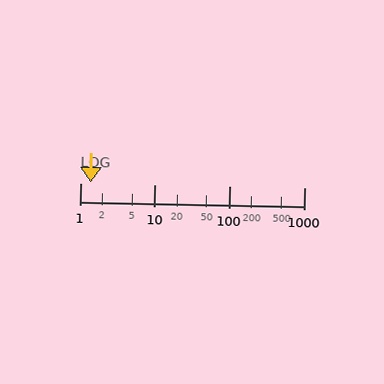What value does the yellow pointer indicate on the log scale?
The pointer indicates approximately 1.4.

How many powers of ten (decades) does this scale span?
The scale spans 3 decades, from 1 to 1000.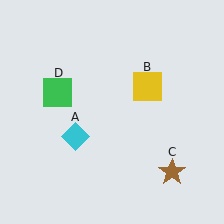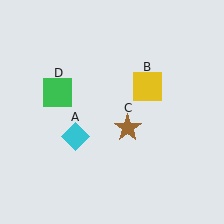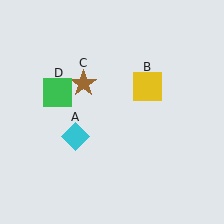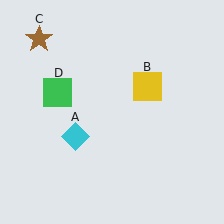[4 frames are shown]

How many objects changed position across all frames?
1 object changed position: brown star (object C).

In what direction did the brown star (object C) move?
The brown star (object C) moved up and to the left.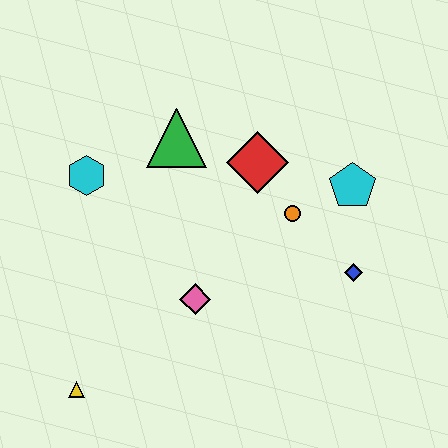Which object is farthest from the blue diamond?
The yellow triangle is farthest from the blue diamond.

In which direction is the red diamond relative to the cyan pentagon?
The red diamond is to the left of the cyan pentagon.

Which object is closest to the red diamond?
The orange circle is closest to the red diamond.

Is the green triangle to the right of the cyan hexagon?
Yes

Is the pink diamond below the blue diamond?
Yes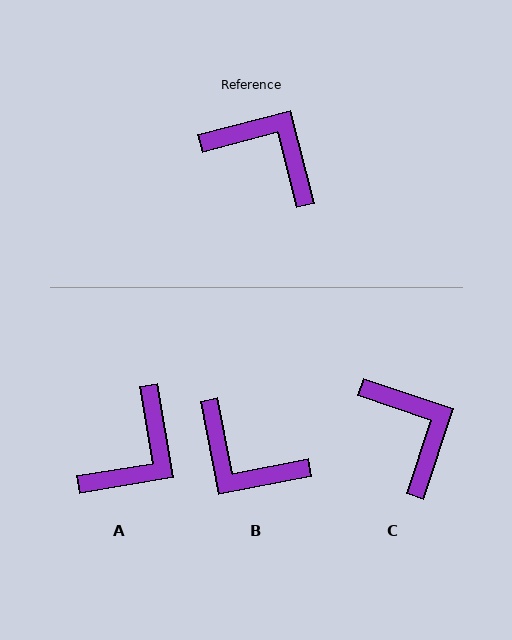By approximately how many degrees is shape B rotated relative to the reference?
Approximately 177 degrees counter-clockwise.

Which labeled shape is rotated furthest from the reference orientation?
B, about 177 degrees away.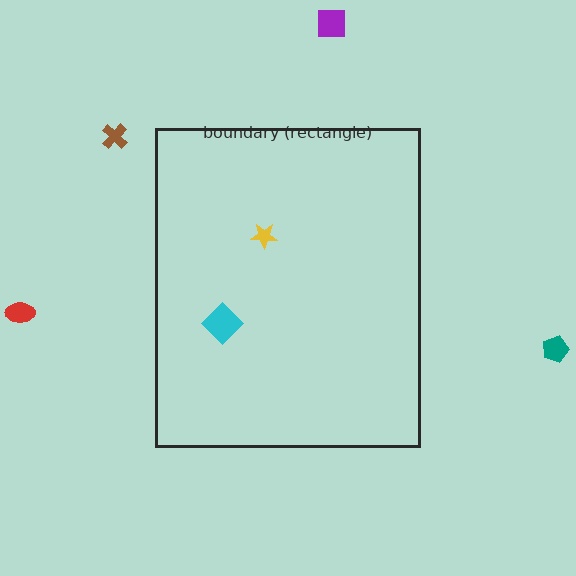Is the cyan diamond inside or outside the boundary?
Inside.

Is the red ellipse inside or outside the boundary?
Outside.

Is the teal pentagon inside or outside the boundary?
Outside.